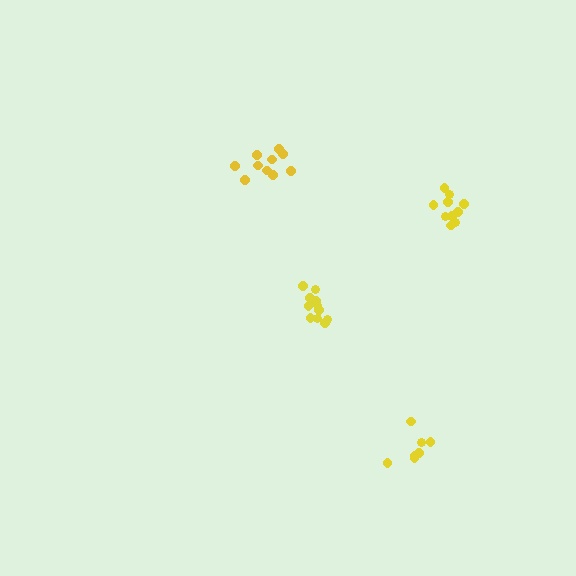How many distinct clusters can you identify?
There are 4 distinct clusters.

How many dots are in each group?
Group 1: 10 dots, Group 2: 7 dots, Group 3: 10 dots, Group 4: 11 dots (38 total).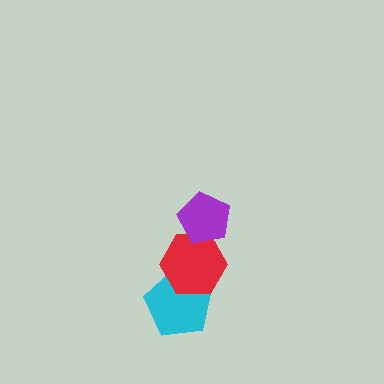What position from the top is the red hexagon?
The red hexagon is 2nd from the top.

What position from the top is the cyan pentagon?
The cyan pentagon is 3rd from the top.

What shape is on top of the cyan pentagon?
The red hexagon is on top of the cyan pentagon.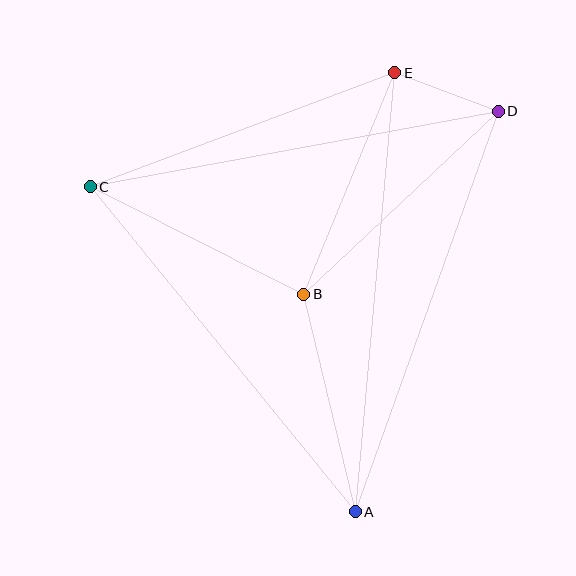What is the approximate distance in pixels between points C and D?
The distance between C and D is approximately 415 pixels.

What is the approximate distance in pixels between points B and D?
The distance between B and D is approximately 267 pixels.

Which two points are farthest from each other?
Points A and E are farthest from each other.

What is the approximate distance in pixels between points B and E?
The distance between B and E is approximately 240 pixels.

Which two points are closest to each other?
Points D and E are closest to each other.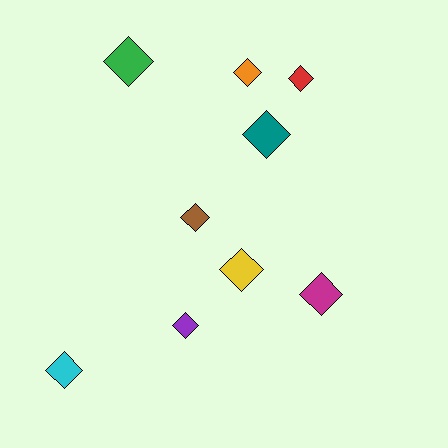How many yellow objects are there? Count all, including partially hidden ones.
There is 1 yellow object.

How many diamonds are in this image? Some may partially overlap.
There are 9 diamonds.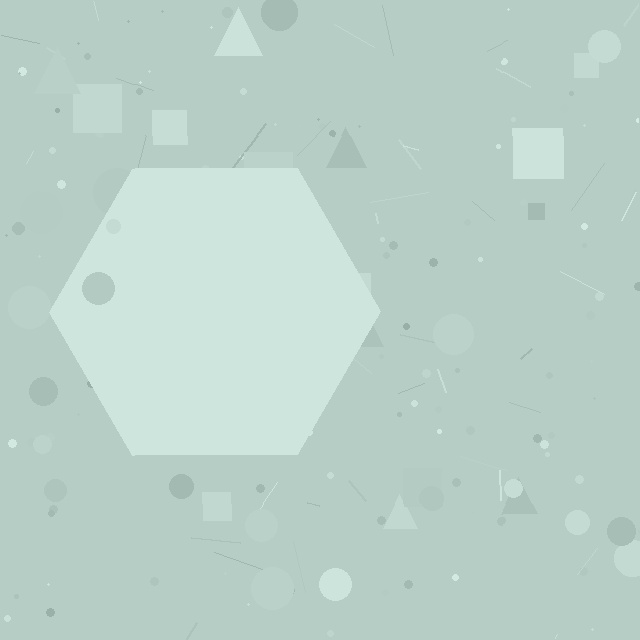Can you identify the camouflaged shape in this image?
The camouflaged shape is a hexagon.